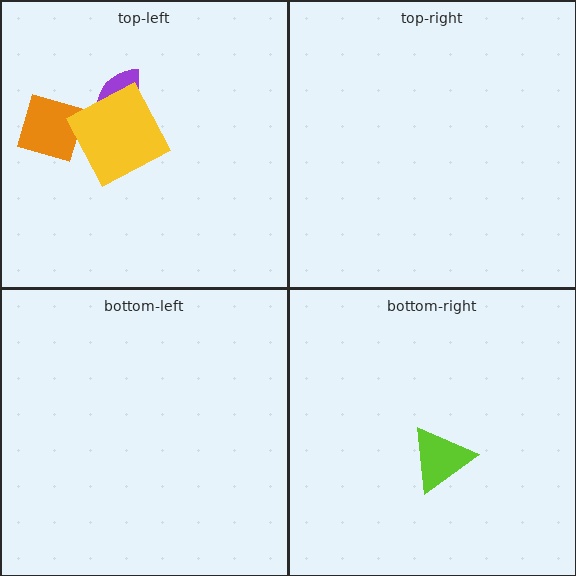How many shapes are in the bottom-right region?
1.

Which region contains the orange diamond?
The top-left region.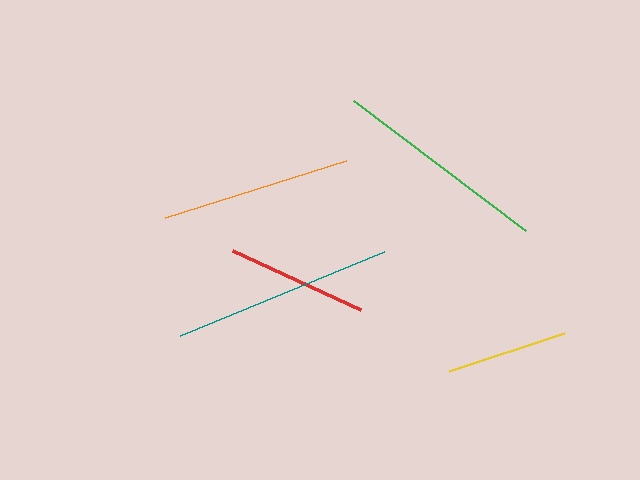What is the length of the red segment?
The red segment is approximately 141 pixels long.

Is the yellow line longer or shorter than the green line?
The green line is longer than the yellow line.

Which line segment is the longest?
The teal line is the longest at approximately 221 pixels.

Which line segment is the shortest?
The yellow line is the shortest at approximately 122 pixels.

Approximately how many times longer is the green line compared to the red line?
The green line is approximately 1.5 times the length of the red line.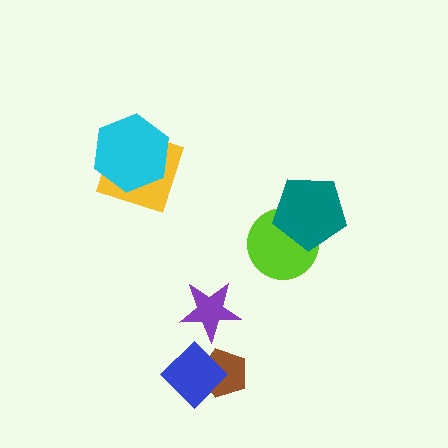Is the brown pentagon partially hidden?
Yes, it is partially covered by another shape.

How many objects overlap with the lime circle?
1 object overlaps with the lime circle.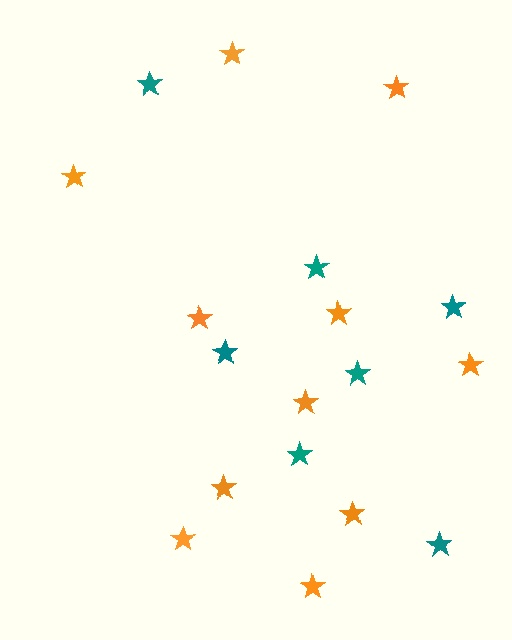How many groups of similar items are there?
There are 2 groups: one group of teal stars (7) and one group of orange stars (11).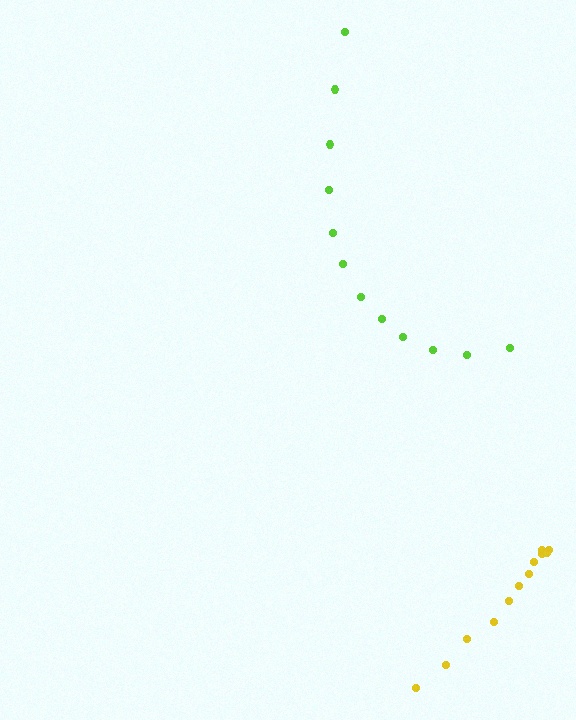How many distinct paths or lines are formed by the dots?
There are 2 distinct paths.